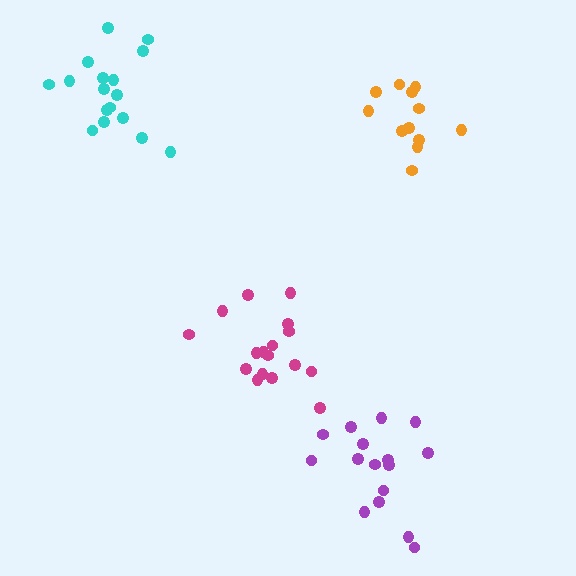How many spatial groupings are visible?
There are 4 spatial groupings.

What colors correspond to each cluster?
The clusters are colored: magenta, cyan, purple, orange.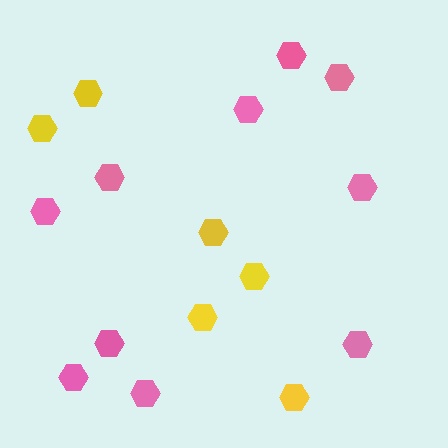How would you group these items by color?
There are 2 groups: one group of pink hexagons (10) and one group of yellow hexagons (6).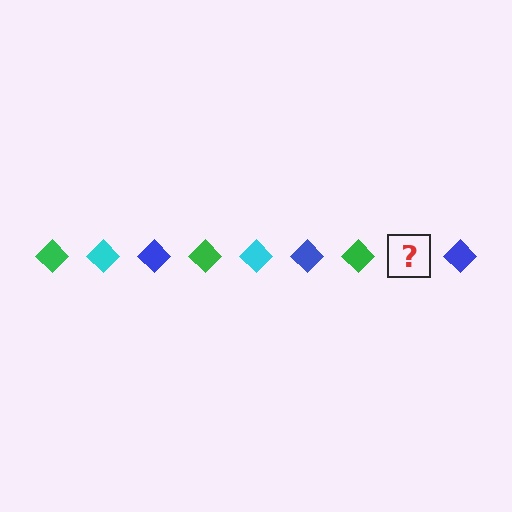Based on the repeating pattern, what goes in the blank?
The blank should be a cyan diamond.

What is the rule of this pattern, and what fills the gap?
The rule is that the pattern cycles through green, cyan, blue diamonds. The gap should be filled with a cyan diamond.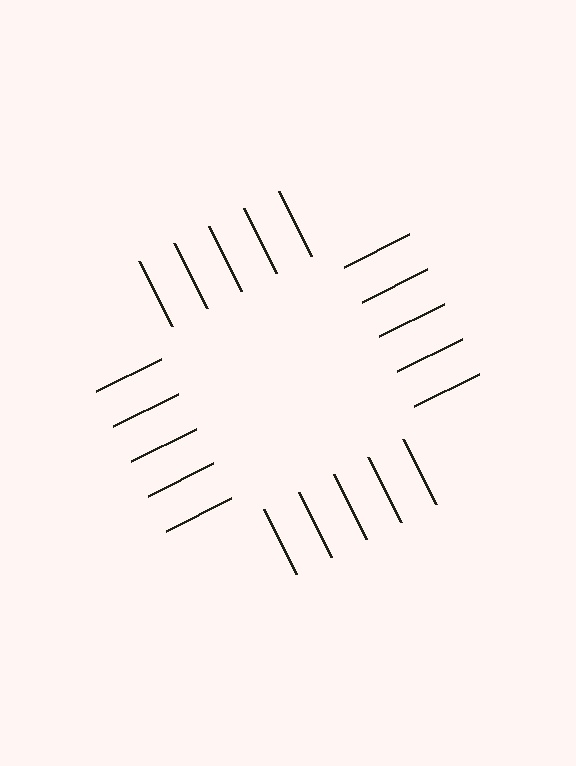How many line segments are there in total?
20 — 5 along each of the 4 edges.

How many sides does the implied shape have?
4 sides — the line-ends trace a square.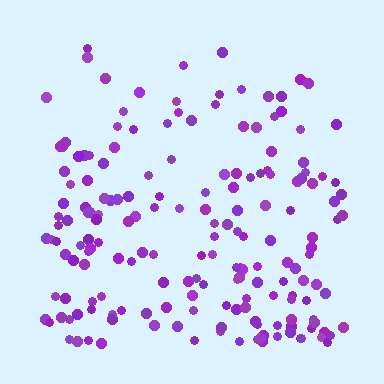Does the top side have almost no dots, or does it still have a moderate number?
Still a moderate number, just noticeably fewer than the bottom.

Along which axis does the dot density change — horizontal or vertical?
Vertical.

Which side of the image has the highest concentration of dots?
The bottom.